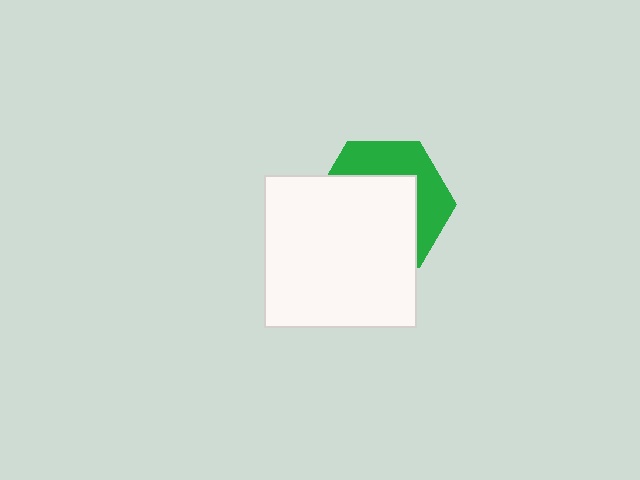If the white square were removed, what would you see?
You would see the complete green hexagon.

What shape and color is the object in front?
The object in front is a white square.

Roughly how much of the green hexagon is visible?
A small part of it is visible (roughly 39%).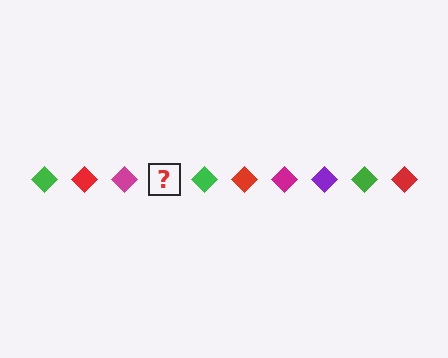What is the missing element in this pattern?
The missing element is a purple diamond.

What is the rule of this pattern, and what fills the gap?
The rule is that the pattern cycles through green, red, magenta, purple diamonds. The gap should be filled with a purple diamond.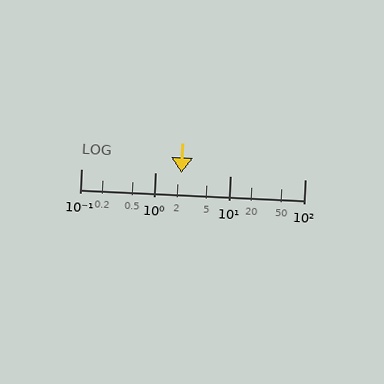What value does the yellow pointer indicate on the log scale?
The pointer indicates approximately 2.2.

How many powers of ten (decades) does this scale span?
The scale spans 3 decades, from 0.1 to 100.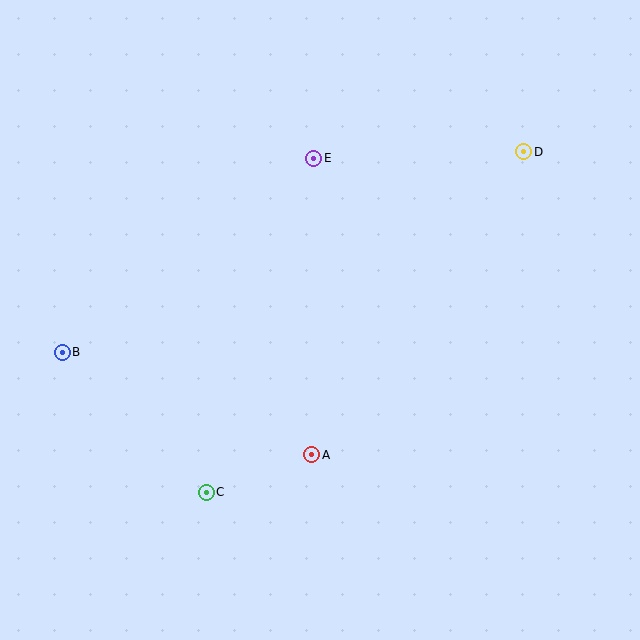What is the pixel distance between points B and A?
The distance between B and A is 270 pixels.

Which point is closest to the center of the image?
Point A at (312, 455) is closest to the center.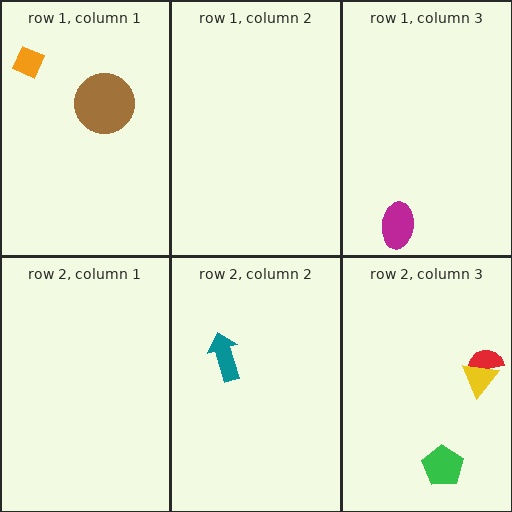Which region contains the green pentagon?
The row 2, column 3 region.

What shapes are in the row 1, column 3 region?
The magenta ellipse.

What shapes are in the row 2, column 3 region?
The red semicircle, the yellow triangle, the green pentagon.